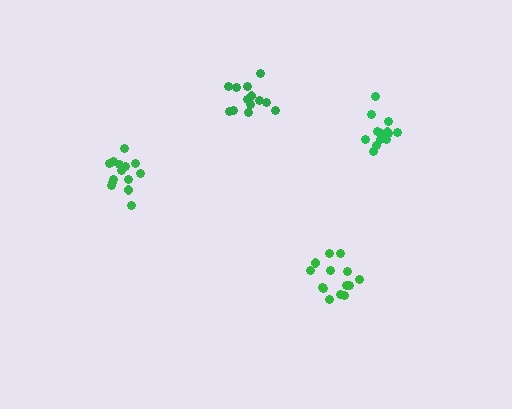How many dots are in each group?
Group 1: 13 dots, Group 2: 14 dots, Group 3: 13 dots, Group 4: 14 dots (54 total).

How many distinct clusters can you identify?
There are 4 distinct clusters.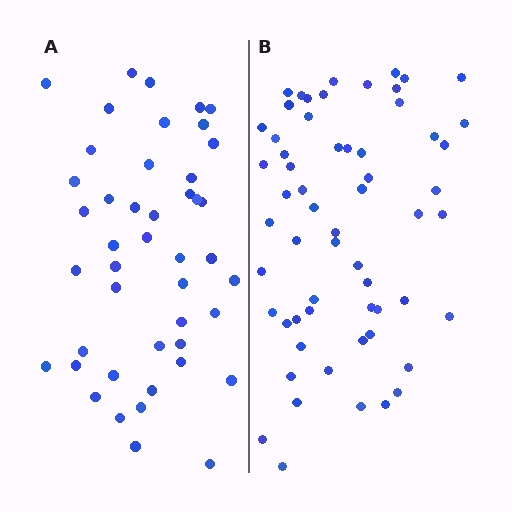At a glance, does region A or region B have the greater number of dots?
Region B (the right region) has more dots.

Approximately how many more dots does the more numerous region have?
Region B has approximately 15 more dots than region A.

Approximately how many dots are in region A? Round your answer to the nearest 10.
About 40 dots. (The exact count is 45, which rounds to 40.)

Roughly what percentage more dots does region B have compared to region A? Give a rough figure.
About 35% more.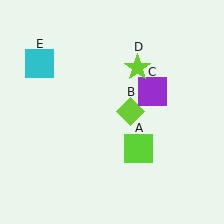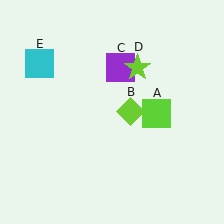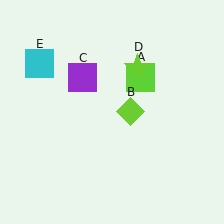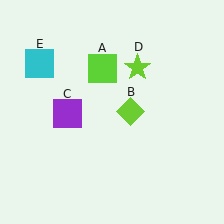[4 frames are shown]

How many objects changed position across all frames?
2 objects changed position: lime square (object A), purple square (object C).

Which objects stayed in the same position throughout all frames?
Lime diamond (object B) and lime star (object D) and cyan square (object E) remained stationary.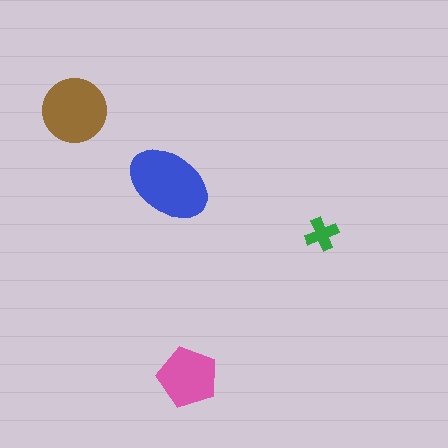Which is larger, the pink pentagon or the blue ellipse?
The blue ellipse.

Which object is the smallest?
The green cross.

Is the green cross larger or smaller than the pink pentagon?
Smaller.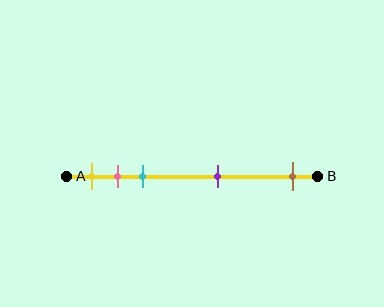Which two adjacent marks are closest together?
The pink and cyan marks are the closest adjacent pair.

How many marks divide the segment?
There are 5 marks dividing the segment.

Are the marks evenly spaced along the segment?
No, the marks are not evenly spaced.